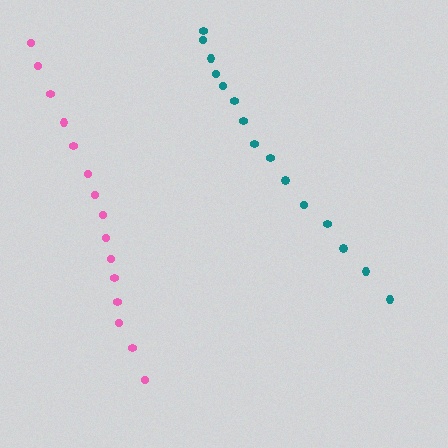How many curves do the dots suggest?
There are 2 distinct paths.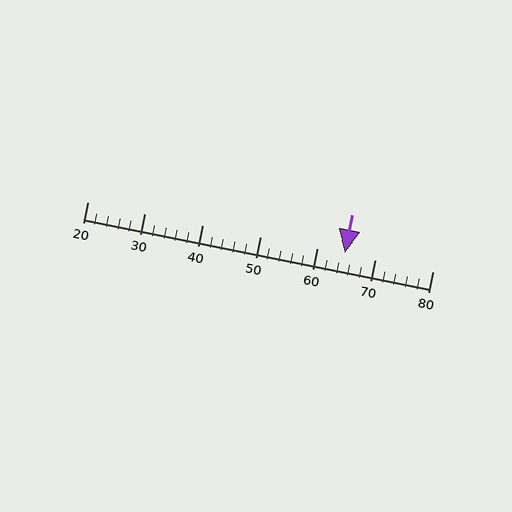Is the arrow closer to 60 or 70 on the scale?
The arrow is closer to 60.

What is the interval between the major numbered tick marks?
The major tick marks are spaced 10 units apart.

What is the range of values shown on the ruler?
The ruler shows values from 20 to 80.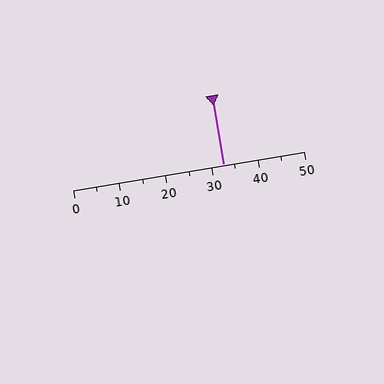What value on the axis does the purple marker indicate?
The marker indicates approximately 32.5.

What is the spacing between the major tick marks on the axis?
The major ticks are spaced 10 apart.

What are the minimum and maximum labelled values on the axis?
The axis runs from 0 to 50.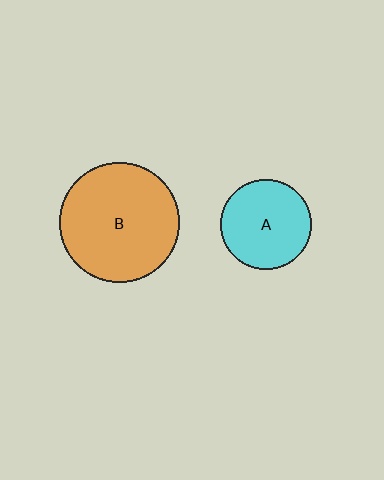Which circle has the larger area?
Circle B (orange).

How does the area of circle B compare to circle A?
Approximately 1.8 times.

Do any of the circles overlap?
No, none of the circles overlap.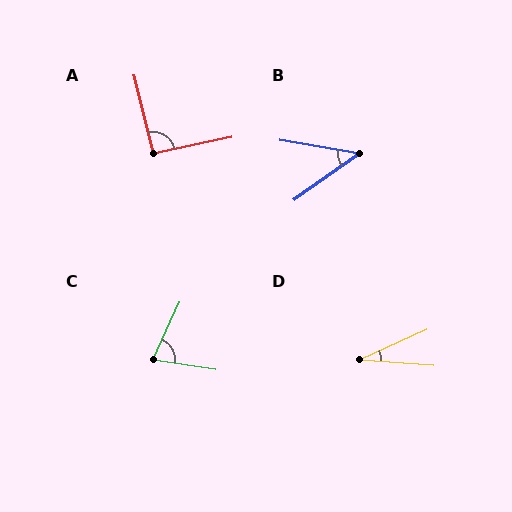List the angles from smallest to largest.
D (28°), B (45°), C (74°), A (92°).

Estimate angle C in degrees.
Approximately 74 degrees.